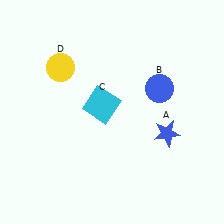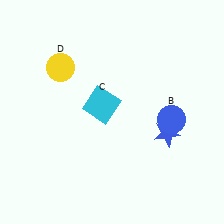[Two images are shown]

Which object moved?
The blue circle (B) moved down.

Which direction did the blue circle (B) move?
The blue circle (B) moved down.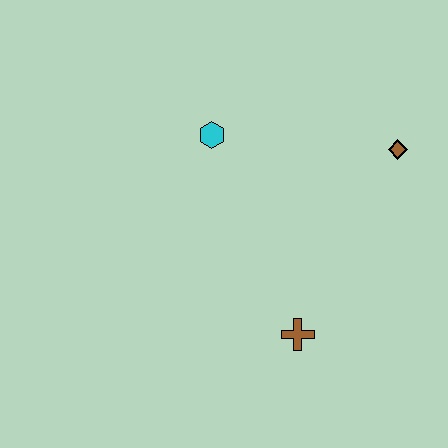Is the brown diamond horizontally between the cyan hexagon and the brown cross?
No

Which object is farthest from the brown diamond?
The brown cross is farthest from the brown diamond.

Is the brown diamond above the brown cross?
Yes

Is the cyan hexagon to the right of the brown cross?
No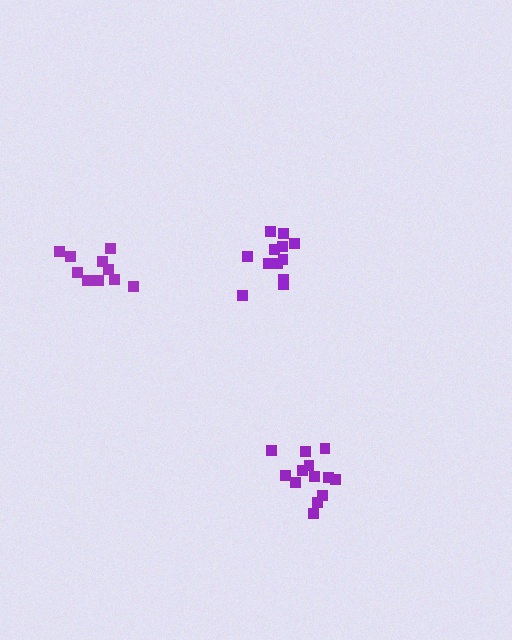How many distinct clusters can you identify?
There are 3 distinct clusters.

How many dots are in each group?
Group 1: 14 dots, Group 2: 12 dots, Group 3: 10 dots (36 total).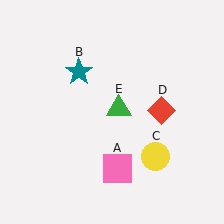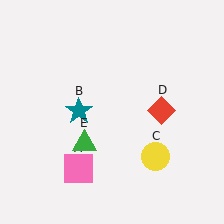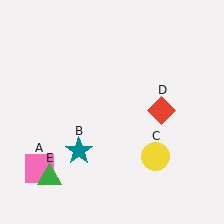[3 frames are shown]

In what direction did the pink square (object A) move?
The pink square (object A) moved left.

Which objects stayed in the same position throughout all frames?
Yellow circle (object C) and red diamond (object D) remained stationary.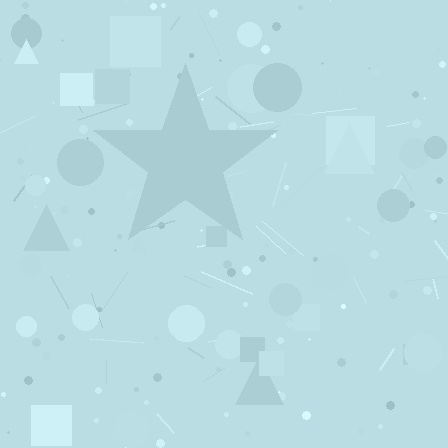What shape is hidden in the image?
A star is hidden in the image.